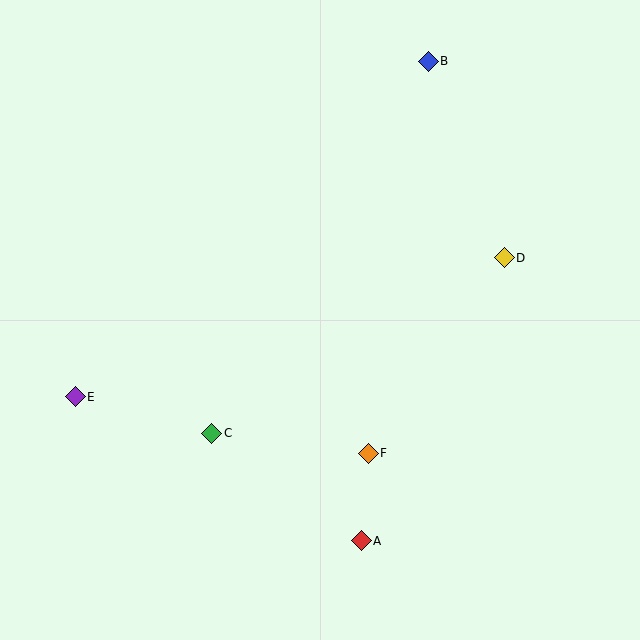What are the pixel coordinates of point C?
Point C is at (212, 433).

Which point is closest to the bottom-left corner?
Point E is closest to the bottom-left corner.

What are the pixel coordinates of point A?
Point A is at (361, 541).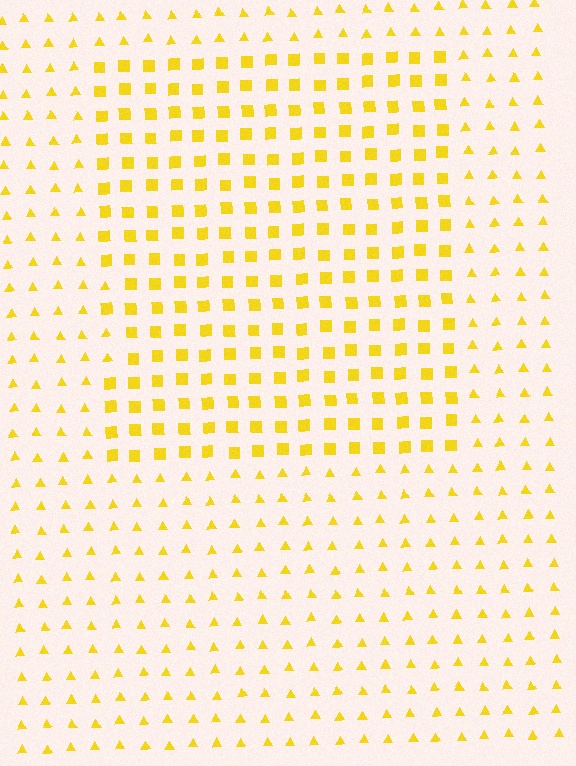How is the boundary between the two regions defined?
The boundary is defined by a change in element shape: squares inside vs. triangles outside. All elements share the same color and spacing.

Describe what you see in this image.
The image is filled with small yellow elements arranged in a uniform grid. A rectangle-shaped region contains squares, while the surrounding area contains triangles. The boundary is defined purely by the change in element shape.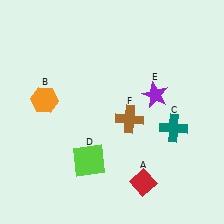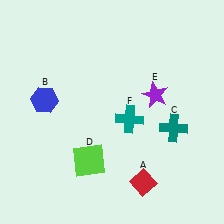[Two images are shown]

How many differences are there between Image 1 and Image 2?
There are 2 differences between the two images.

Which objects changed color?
B changed from orange to blue. F changed from brown to teal.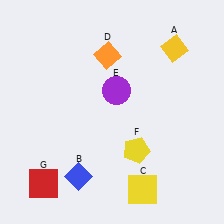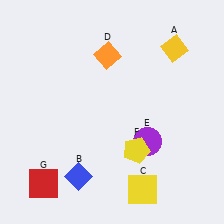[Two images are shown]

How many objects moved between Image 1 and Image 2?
1 object moved between the two images.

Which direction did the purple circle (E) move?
The purple circle (E) moved down.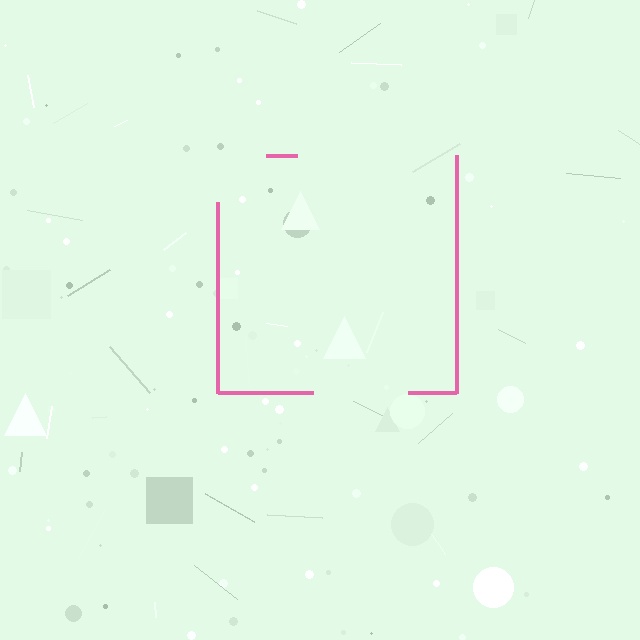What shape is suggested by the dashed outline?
The dashed outline suggests a square.